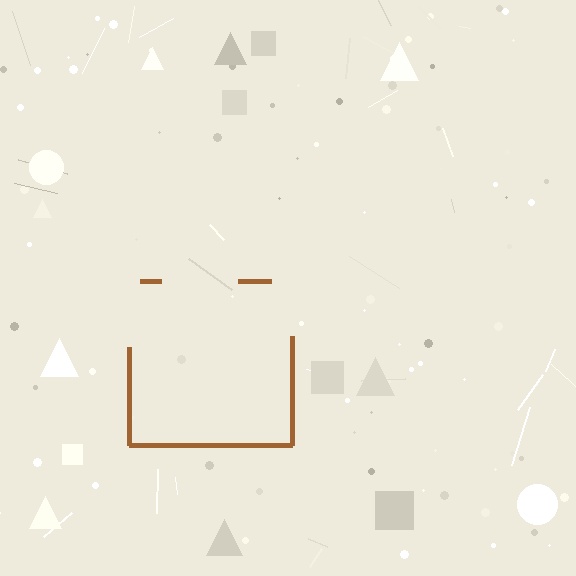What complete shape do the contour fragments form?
The contour fragments form a square.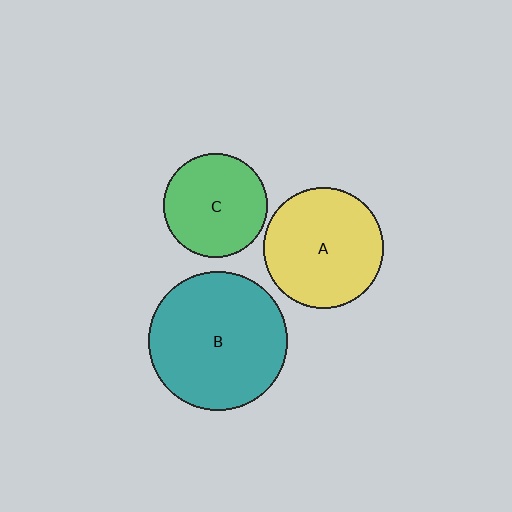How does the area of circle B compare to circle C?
Approximately 1.8 times.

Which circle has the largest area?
Circle B (teal).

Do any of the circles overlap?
No, none of the circles overlap.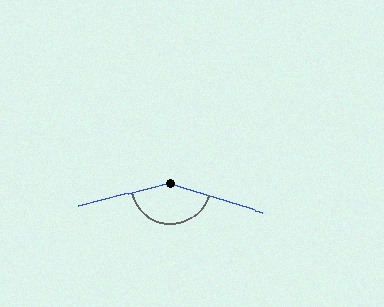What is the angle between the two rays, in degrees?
Approximately 149 degrees.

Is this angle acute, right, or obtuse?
It is obtuse.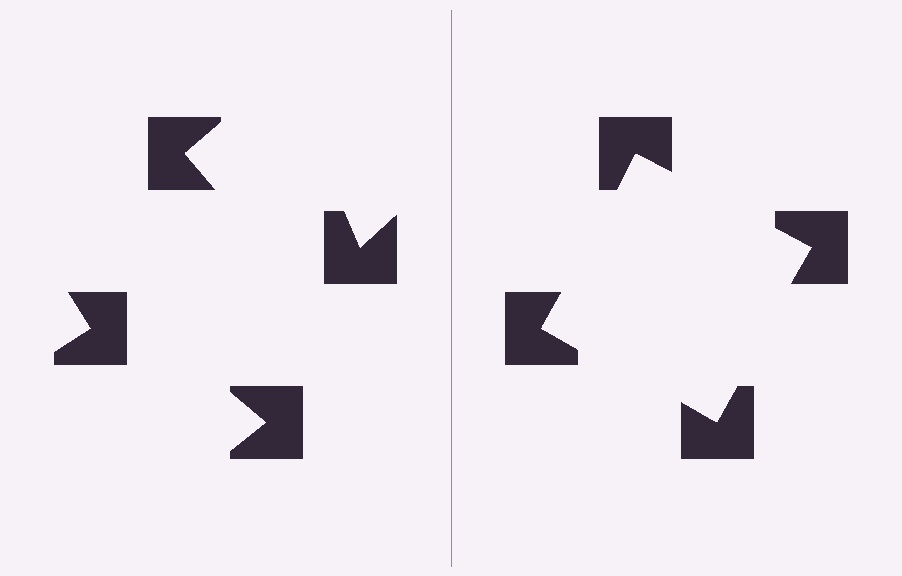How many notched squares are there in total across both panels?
8 — 4 on each side.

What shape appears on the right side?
An illusory square.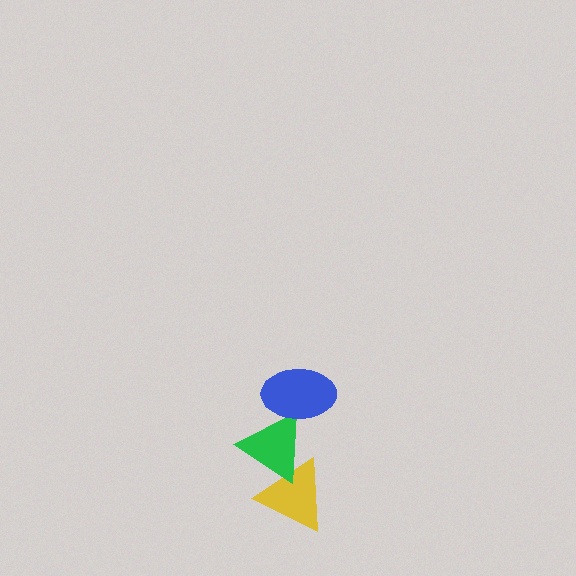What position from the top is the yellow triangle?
The yellow triangle is 3rd from the top.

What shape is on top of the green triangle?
The blue ellipse is on top of the green triangle.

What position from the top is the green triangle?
The green triangle is 2nd from the top.